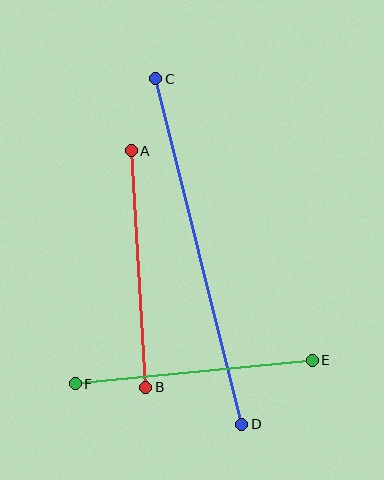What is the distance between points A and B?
The distance is approximately 237 pixels.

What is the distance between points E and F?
The distance is approximately 238 pixels.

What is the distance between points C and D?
The distance is approximately 356 pixels.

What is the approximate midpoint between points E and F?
The midpoint is at approximately (194, 372) pixels.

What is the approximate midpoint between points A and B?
The midpoint is at approximately (138, 269) pixels.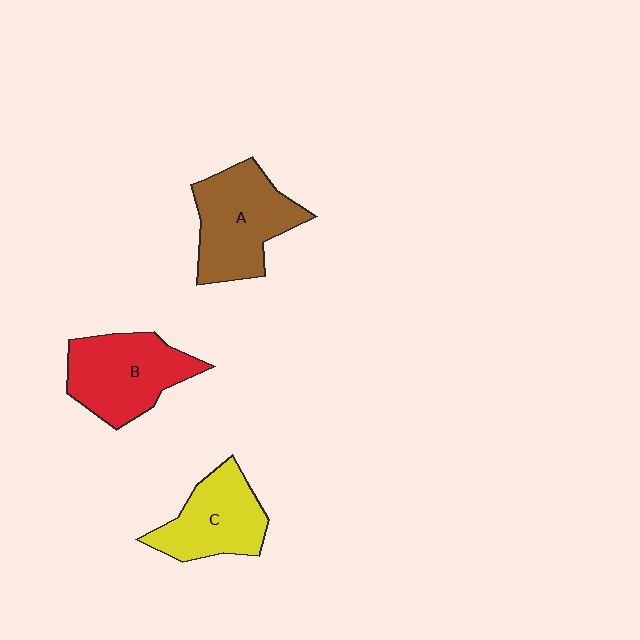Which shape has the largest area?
Shape A (brown).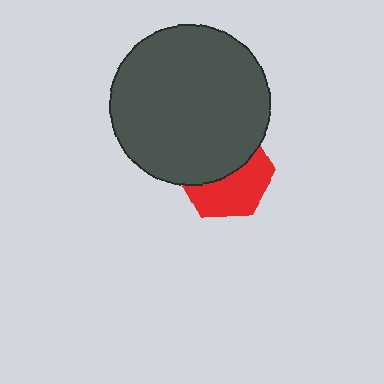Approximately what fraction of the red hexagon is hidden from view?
Roughly 51% of the red hexagon is hidden behind the dark gray circle.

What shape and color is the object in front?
The object in front is a dark gray circle.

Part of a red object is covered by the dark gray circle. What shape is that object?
It is a hexagon.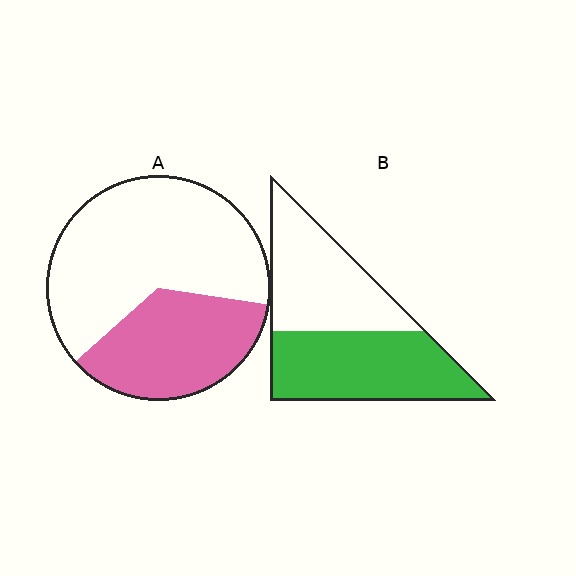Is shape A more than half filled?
No.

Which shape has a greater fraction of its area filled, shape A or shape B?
Shape B.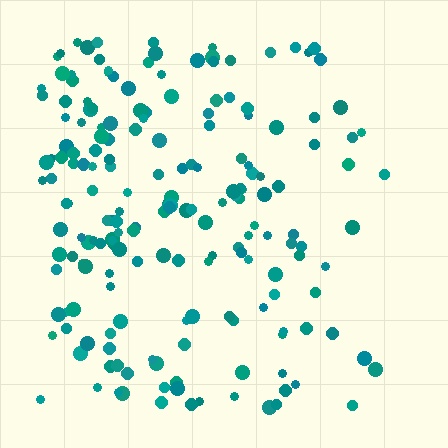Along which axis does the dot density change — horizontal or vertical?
Horizontal.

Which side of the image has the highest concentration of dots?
The left.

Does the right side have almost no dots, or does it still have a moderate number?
Still a moderate number, just noticeably fewer than the left.